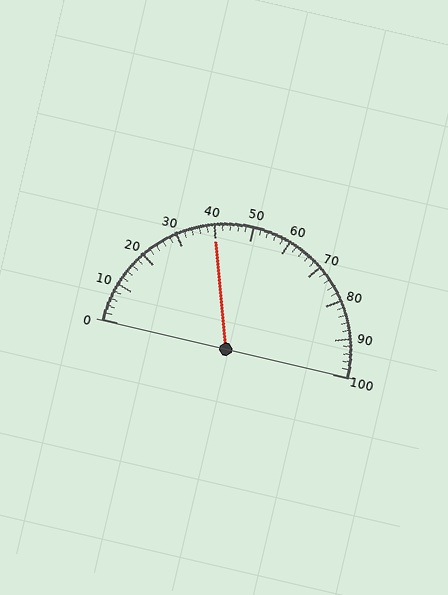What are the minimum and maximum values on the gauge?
The gauge ranges from 0 to 100.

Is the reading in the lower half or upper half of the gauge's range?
The reading is in the lower half of the range (0 to 100).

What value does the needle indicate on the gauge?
The needle indicates approximately 40.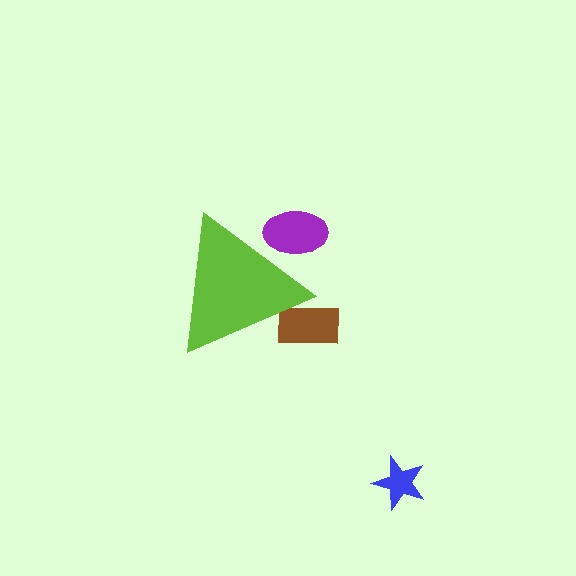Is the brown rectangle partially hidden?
Yes, the brown rectangle is partially hidden behind the lime triangle.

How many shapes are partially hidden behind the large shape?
2 shapes are partially hidden.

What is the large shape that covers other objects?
A lime triangle.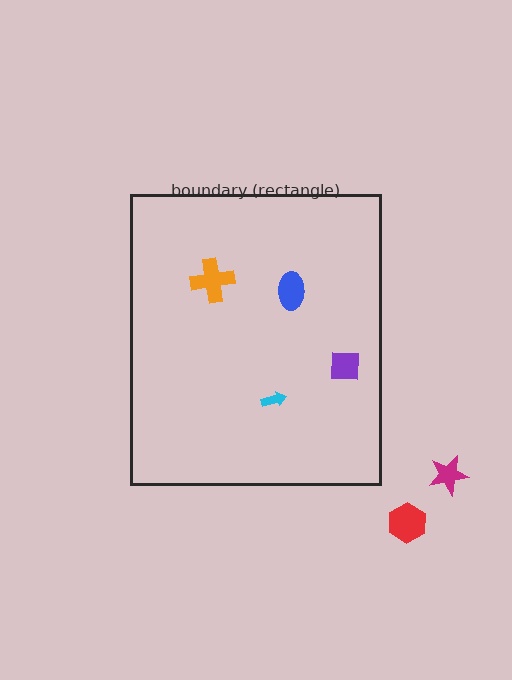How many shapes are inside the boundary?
4 inside, 2 outside.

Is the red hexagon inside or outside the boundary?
Outside.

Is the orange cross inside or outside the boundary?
Inside.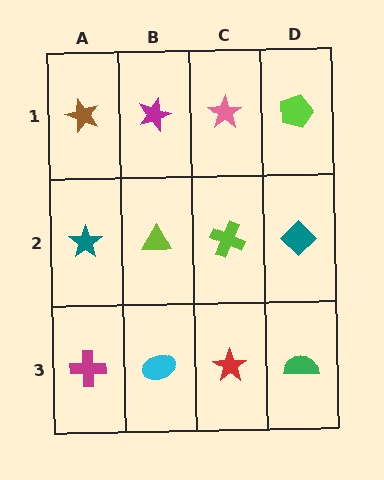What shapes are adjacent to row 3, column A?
A teal star (row 2, column A), a cyan ellipse (row 3, column B).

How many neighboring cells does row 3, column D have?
2.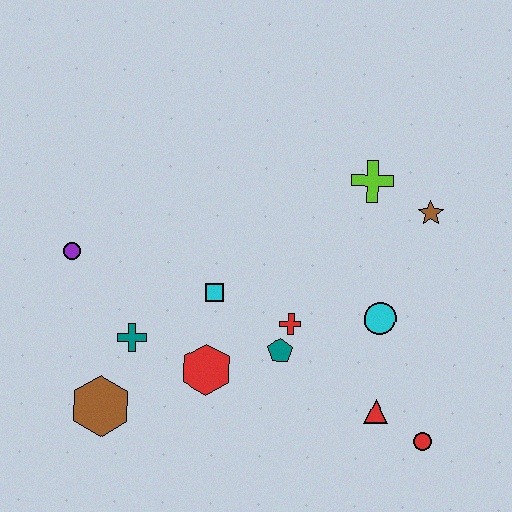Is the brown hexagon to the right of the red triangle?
No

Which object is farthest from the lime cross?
The brown hexagon is farthest from the lime cross.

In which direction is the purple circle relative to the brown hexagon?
The purple circle is above the brown hexagon.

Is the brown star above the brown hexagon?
Yes